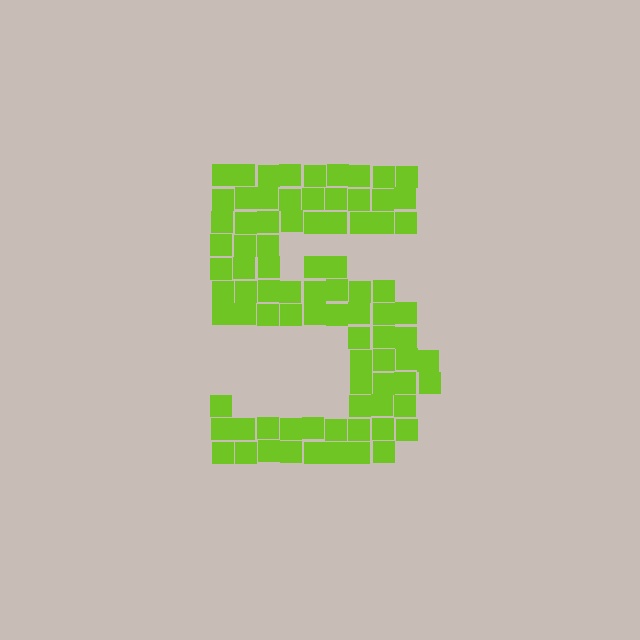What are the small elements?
The small elements are squares.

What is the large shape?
The large shape is the digit 5.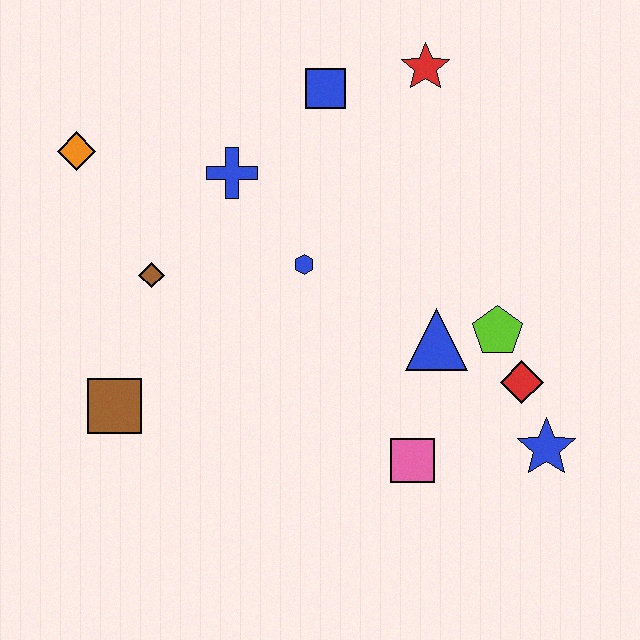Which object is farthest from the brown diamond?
The blue star is farthest from the brown diamond.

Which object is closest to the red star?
The blue square is closest to the red star.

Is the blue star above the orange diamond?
No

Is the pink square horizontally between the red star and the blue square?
Yes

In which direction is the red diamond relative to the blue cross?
The red diamond is to the right of the blue cross.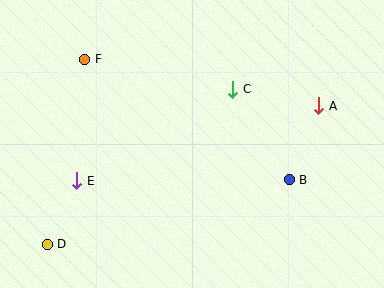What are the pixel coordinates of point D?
Point D is at (47, 244).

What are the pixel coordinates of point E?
Point E is at (77, 181).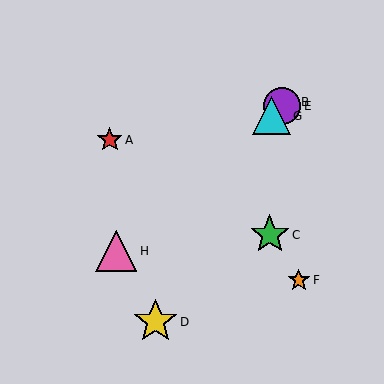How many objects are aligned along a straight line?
4 objects (B, E, G, H) are aligned along a straight line.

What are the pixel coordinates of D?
Object D is at (155, 322).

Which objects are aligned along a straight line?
Objects B, E, G, H are aligned along a straight line.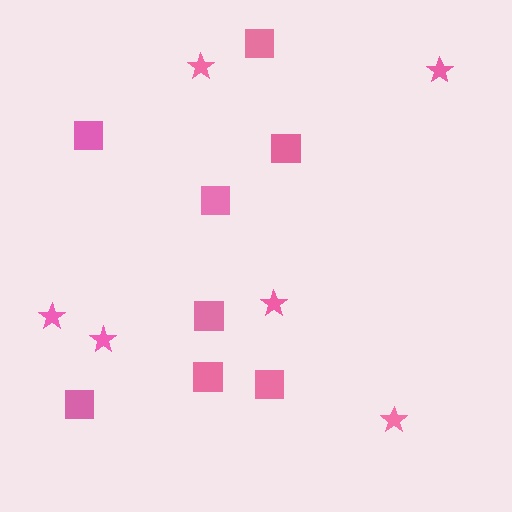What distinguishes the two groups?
There are 2 groups: one group of squares (8) and one group of stars (6).